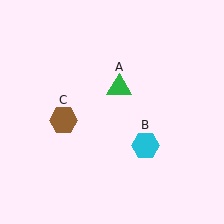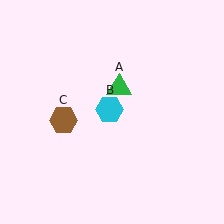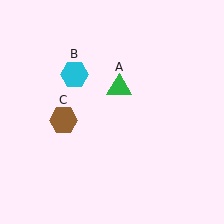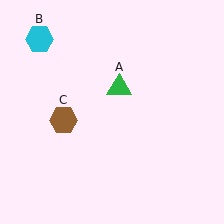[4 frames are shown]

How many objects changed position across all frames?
1 object changed position: cyan hexagon (object B).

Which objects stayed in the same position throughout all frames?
Green triangle (object A) and brown hexagon (object C) remained stationary.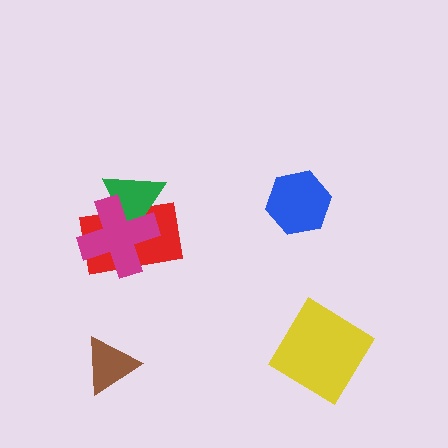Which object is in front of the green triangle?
The magenta cross is in front of the green triangle.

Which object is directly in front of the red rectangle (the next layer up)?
The green triangle is directly in front of the red rectangle.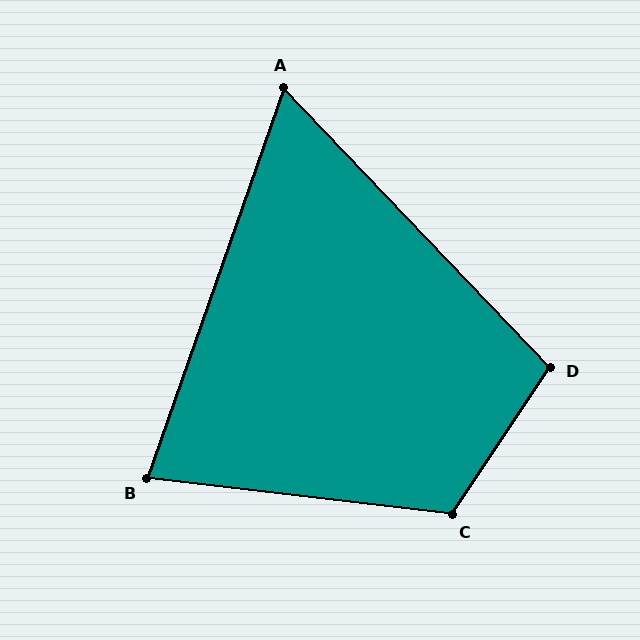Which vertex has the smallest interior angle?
A, at approximately 63 degrees.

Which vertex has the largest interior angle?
C, at approximately 117 degrees.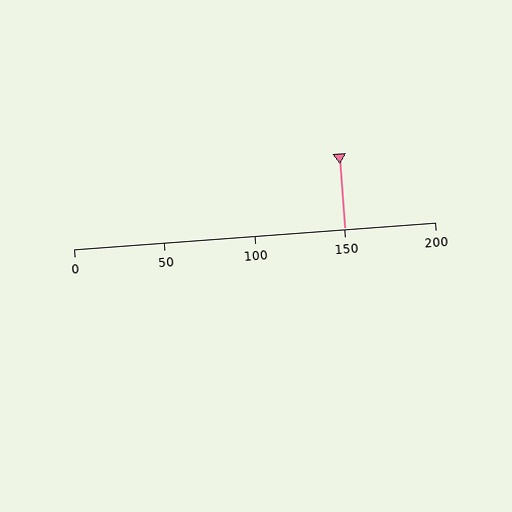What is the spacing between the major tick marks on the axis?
The major ticks are spaced 50 apart.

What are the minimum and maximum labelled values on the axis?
The axis runs from 0 to 200.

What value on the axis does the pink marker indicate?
The marker indicates approximately 150.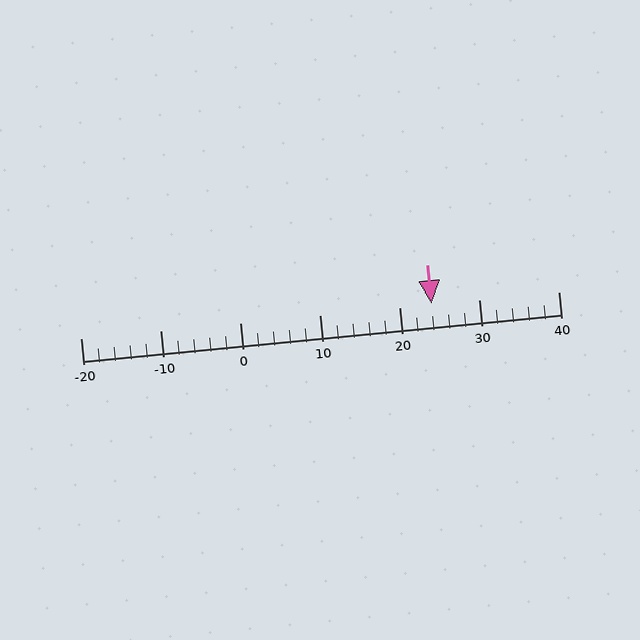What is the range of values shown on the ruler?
The ruler shows values from -20 to 40.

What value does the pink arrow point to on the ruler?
The pink arrow points to approximately 24.